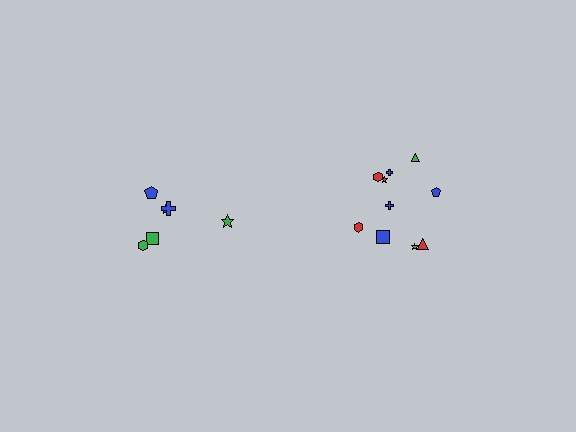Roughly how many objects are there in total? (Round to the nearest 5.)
Roughly 15 objects in total.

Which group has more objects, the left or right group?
The right group.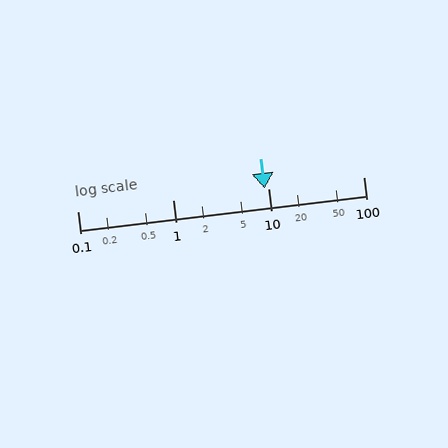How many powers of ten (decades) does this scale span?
The scale spans 3 decades, from 0.1 to 100.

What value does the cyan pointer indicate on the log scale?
The pointer indicates approximately 9.3.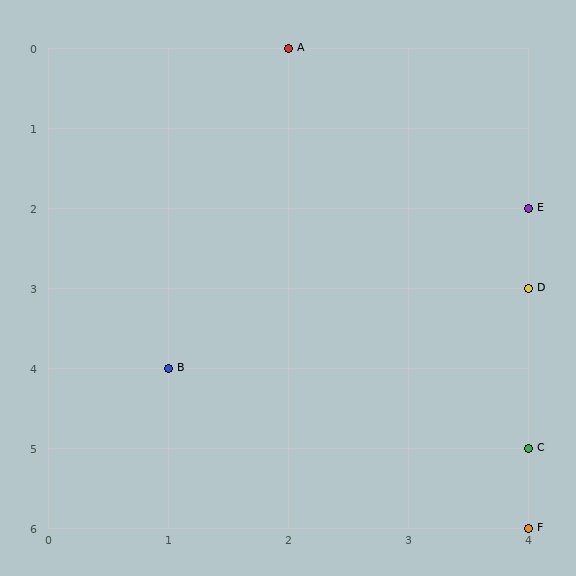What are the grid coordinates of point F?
Point F is at grid coordinates (4, 6).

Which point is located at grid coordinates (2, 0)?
Point A is at (2, 0).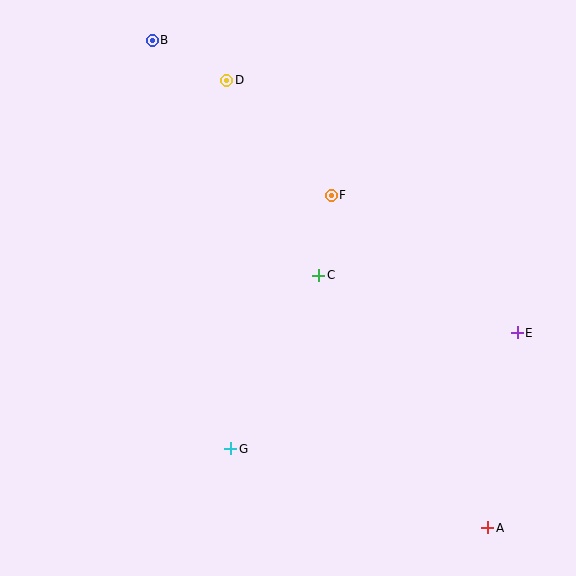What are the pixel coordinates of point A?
Point A is at (488, 528).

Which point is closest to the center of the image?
Point C at (319, 275) is closest to the center.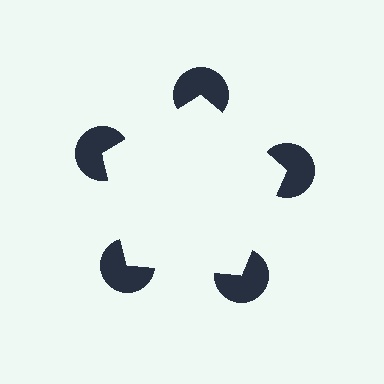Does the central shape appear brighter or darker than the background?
It typically appears slightly brighter than the background, even though no actual brightness change is drawn.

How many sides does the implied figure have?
5 sides.